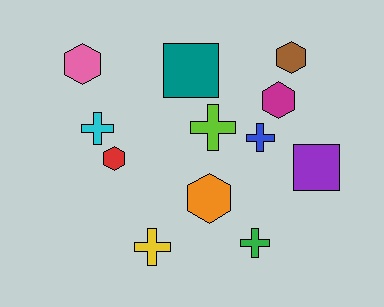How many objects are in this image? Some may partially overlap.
There are 12 objects.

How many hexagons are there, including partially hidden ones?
There are 5 hexagons.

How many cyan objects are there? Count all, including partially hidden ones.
There is 1 cyan object.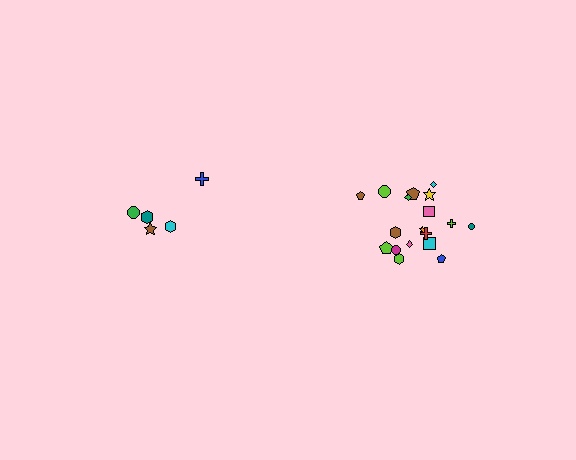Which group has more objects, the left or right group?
The right group.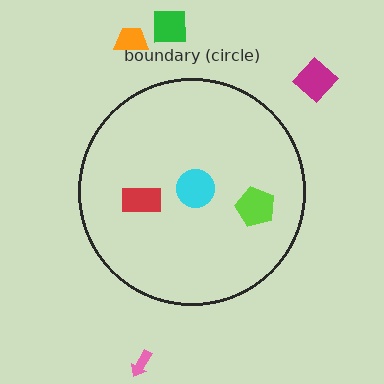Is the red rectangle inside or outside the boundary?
Inside.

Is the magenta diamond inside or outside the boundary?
Outside.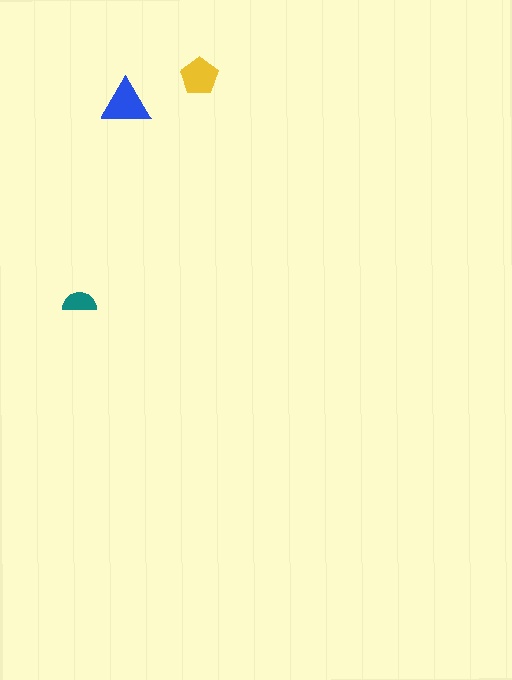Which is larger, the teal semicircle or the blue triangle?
The blue triangle.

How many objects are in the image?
There are 3 objects in the image.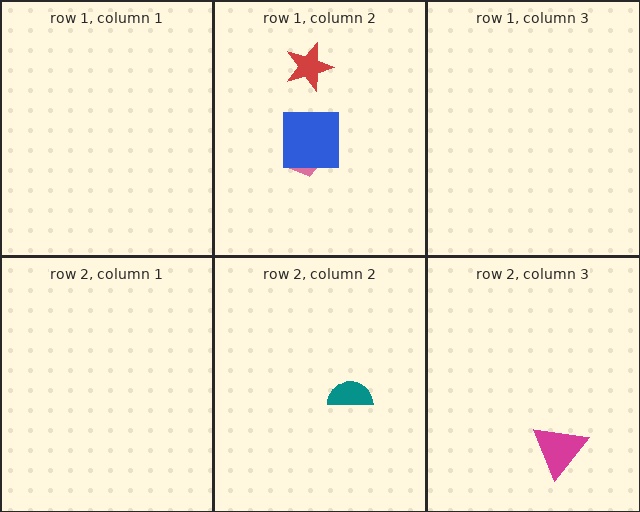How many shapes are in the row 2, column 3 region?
1.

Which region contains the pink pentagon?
The row 1, column 2 region.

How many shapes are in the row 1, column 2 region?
3.